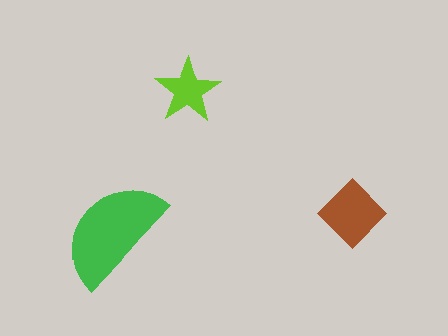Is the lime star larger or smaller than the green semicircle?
Smaller.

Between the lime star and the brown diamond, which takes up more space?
The brown diamond.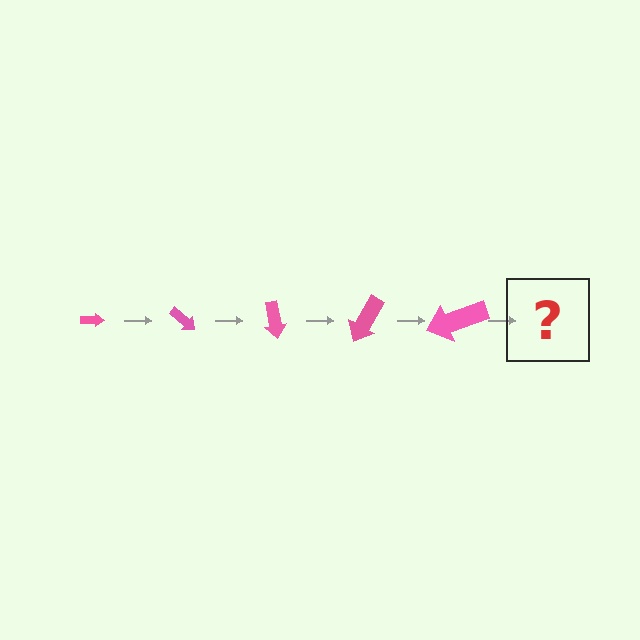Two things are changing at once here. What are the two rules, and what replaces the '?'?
The two rules are that the arrow grows larger each step and it rotates 40 degrees each step. The '?' should be an arrow, larger than the previous one and rotated 200 degrees from the start.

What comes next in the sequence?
The next element should be an arrow, larger than the previous one and rotated 200 degrees from the start.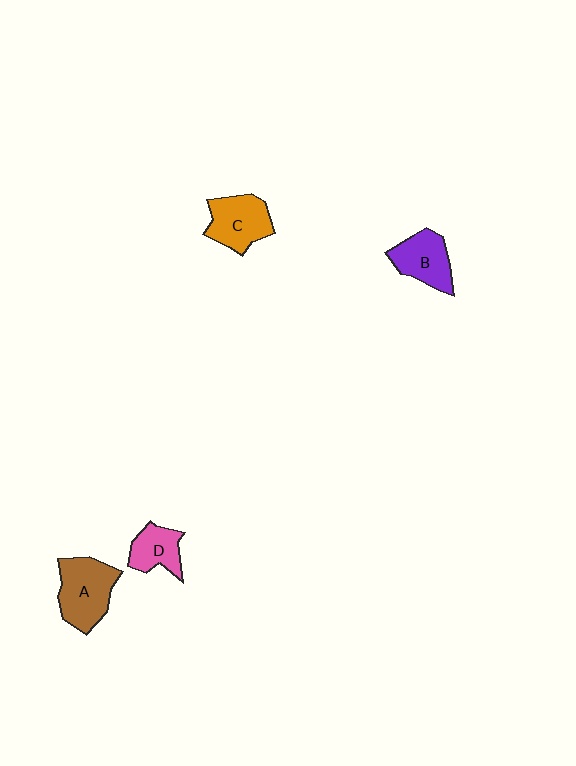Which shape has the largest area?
Shape A (brown).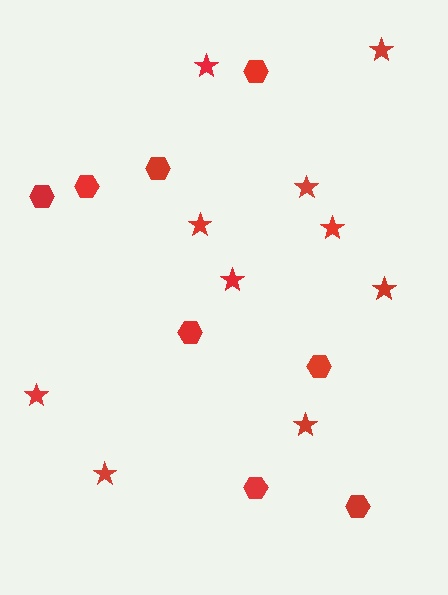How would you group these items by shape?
There are 2 groups: one group of hexagons (8) and one group of stars (10).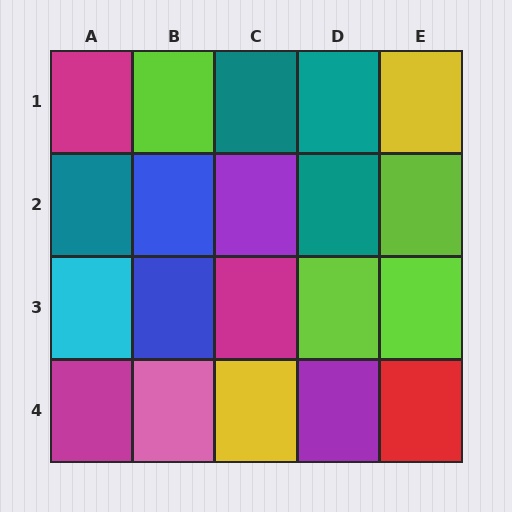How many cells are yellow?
2 cells are yellow.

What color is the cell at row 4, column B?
Pink.